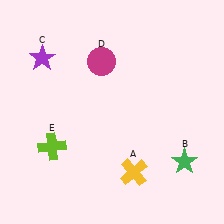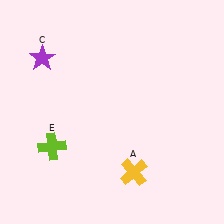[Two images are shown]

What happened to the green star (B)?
The green star (B) was removed in Image 2. It was in the bottom-right area of Image 1.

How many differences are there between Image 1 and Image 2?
There are 2 differences between the two images.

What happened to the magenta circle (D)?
The magenta circle (D) was removed in Image 2. It was in the top-left area of Image 1.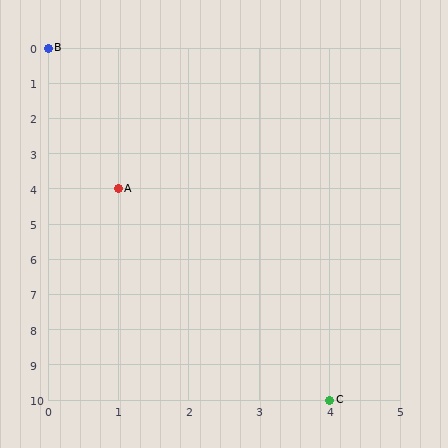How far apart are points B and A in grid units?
Points B and A are 1 column and 4 rows apart (about 4.1 grid units diagonally).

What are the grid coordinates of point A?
Point A is at grid coordinates (1, 4).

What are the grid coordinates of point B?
Point B is at grid coordinates (0, 0).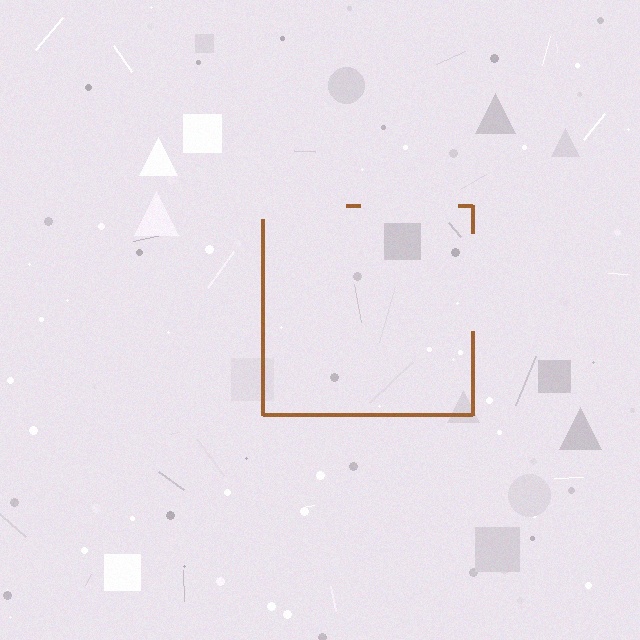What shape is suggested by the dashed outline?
The dashed outline suggests a square.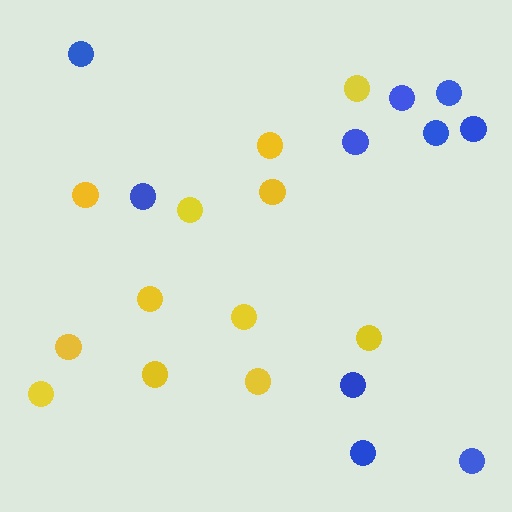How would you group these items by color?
There are 2 groups: one group of yellow circles (12) and one group of blue circles (10).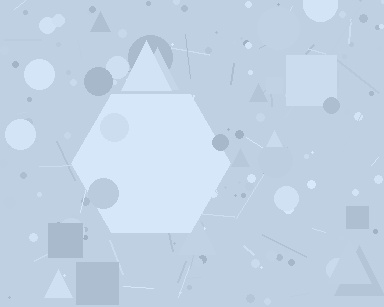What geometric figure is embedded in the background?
A hexagon is embedded in the background.